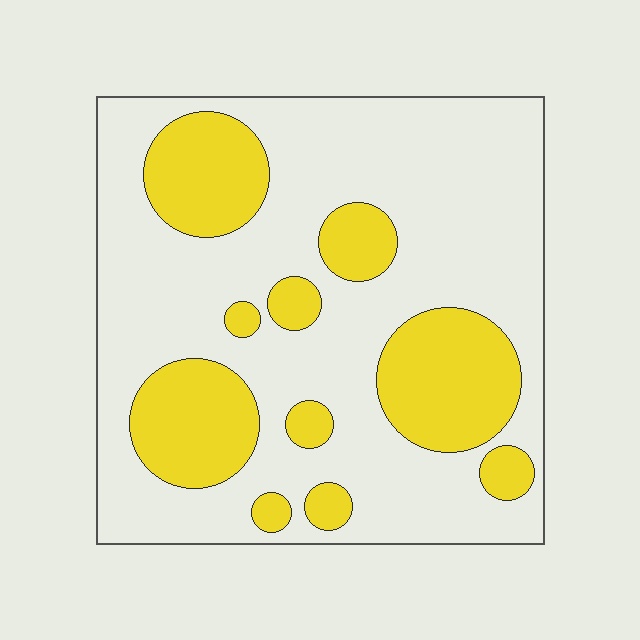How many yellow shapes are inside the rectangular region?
10.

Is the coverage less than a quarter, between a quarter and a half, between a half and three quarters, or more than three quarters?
Between a quarter and a half.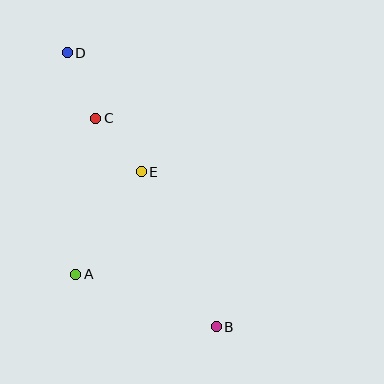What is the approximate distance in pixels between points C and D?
The distance between C and D is approximately 72 pixels.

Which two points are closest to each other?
Points C and E are closest to each other.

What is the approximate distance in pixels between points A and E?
The distance between A and E is approximately 122 pixels.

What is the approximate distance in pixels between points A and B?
The distance between A and B is approximately 150 pixels.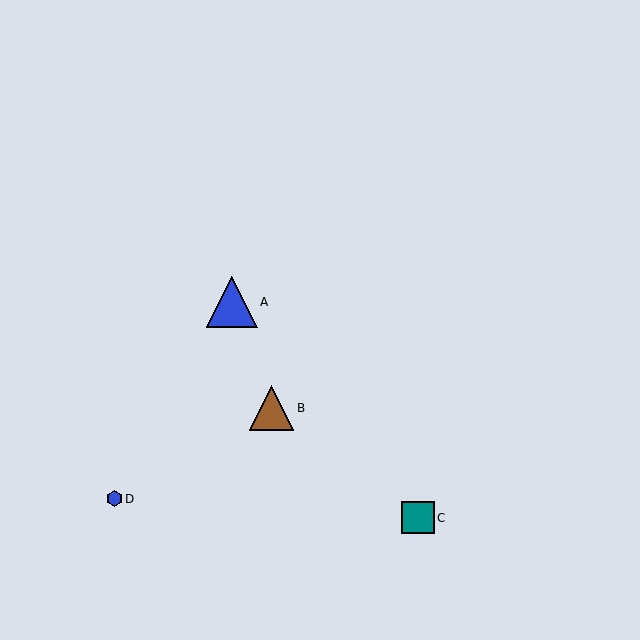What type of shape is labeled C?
Shape C is a teal square.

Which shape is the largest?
The blue triangle (labeled A) is the largest.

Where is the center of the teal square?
The center of the teal square is at (418, 518).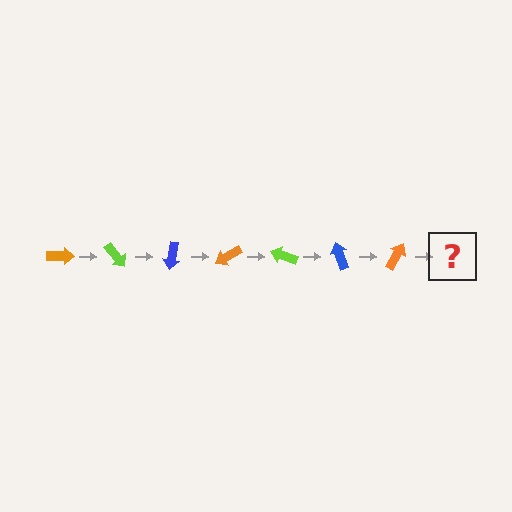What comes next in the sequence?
The next element should be a lime arrow, rotated 350 degrees from the start.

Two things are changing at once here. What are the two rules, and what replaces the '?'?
The two rules are that it rotates 50 degrees each step and the color cycles through orange, lime, and blue. The '?' should be a lime arrow, rotated 350 degrees from the start.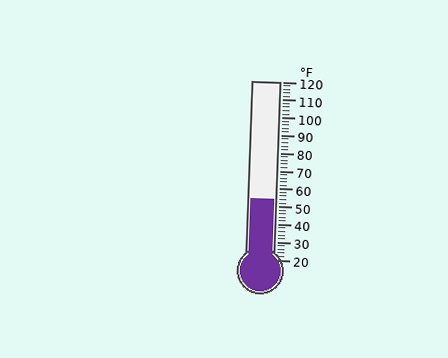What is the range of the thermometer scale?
The thermometer scale ranges from 20°F to 120°F.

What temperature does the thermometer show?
The thermometer shows approximately 54°F.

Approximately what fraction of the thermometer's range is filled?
The thermometer is filled to approximately 35% of its range.